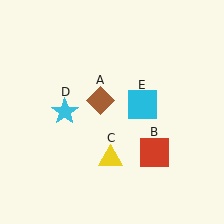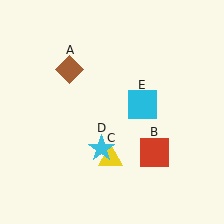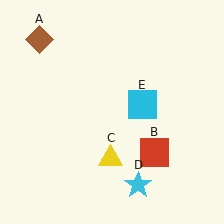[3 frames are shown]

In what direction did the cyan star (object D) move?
The cyan star (object D) moved down and to the right.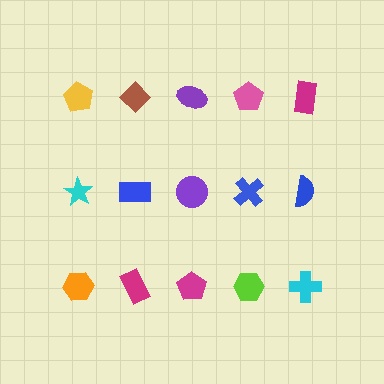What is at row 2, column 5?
A blue semicircle.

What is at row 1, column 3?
A purple ellipse.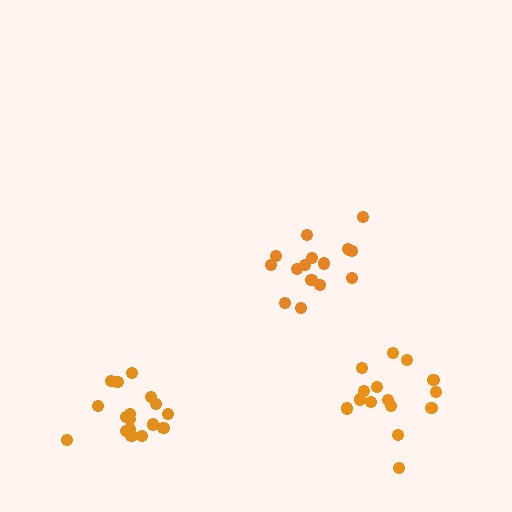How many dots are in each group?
Group 1: 16 dots, Group 2: 15 dots, Group 3: 17 dots (48 total).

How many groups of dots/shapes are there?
There are 3 groups.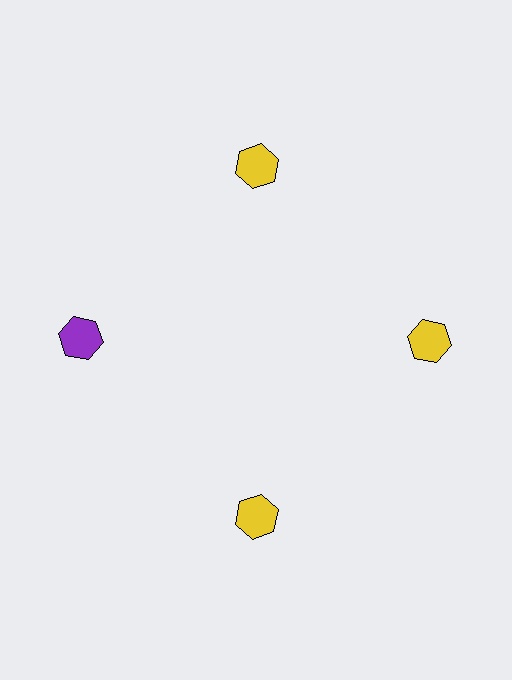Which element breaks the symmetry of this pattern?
The purple hexagon at roughly the 9 o'clock position breaks the symmetry. All other shapes are yellow hexagons.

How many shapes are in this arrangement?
There are 4 shapes arranged in a ring pattern.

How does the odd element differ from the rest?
It has a different color: purple instead of yellow.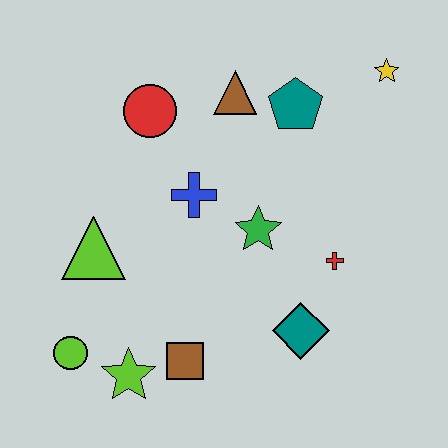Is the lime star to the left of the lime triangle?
No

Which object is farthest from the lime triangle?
The yellow star is farthest from the lime triangle.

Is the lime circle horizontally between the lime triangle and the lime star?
No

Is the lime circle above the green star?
No